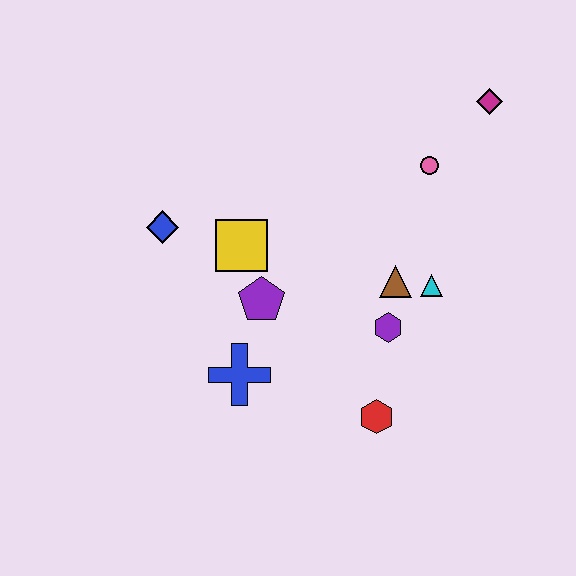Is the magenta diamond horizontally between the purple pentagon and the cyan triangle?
No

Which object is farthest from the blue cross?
The magenta diamond is farthest from the blue cross.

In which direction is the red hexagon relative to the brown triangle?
The red hexagon is below the brown triangle.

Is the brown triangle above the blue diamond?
No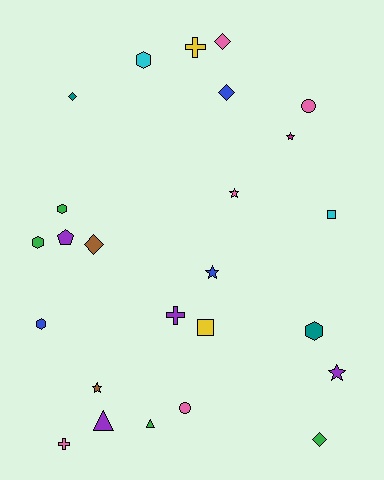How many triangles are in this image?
There are 2 triangles.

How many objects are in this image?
There are 25 objects.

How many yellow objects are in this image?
There are 2 yellow objects.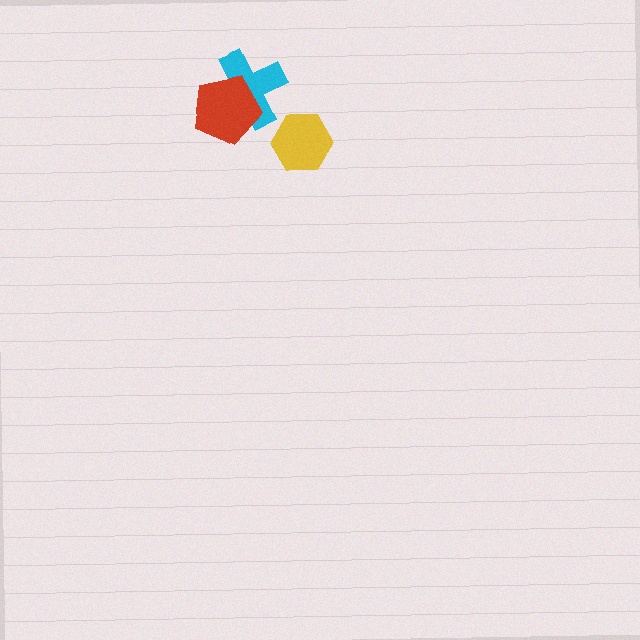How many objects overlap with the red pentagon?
1 object overlaps with the red pentagon.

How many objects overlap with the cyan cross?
1 object overlaps with the cyan cross.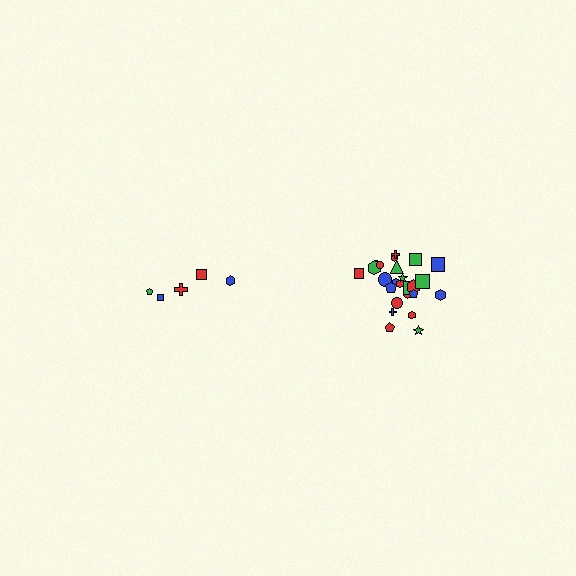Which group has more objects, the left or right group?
The right group.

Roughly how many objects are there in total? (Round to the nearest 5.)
Roughly 30 objects in total.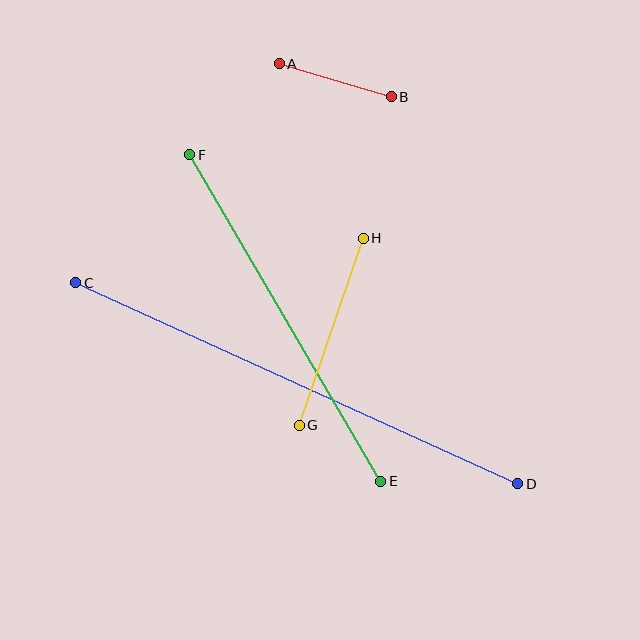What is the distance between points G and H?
The distance is approximately 198 pixels.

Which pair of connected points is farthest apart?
Points C and D are farthest apart.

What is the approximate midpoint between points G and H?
The midpoint is at approximately (331, 332) pixels.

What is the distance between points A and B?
The distance is approximately 117 pixels.